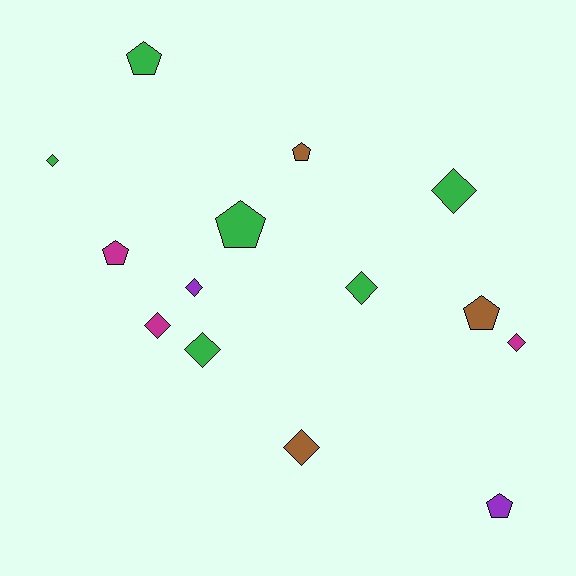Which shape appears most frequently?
Diamond, with 8 objects.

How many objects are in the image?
There are 14 objects.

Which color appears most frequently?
Green, with 6 objects.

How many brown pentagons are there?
There are 2 brown pentagons.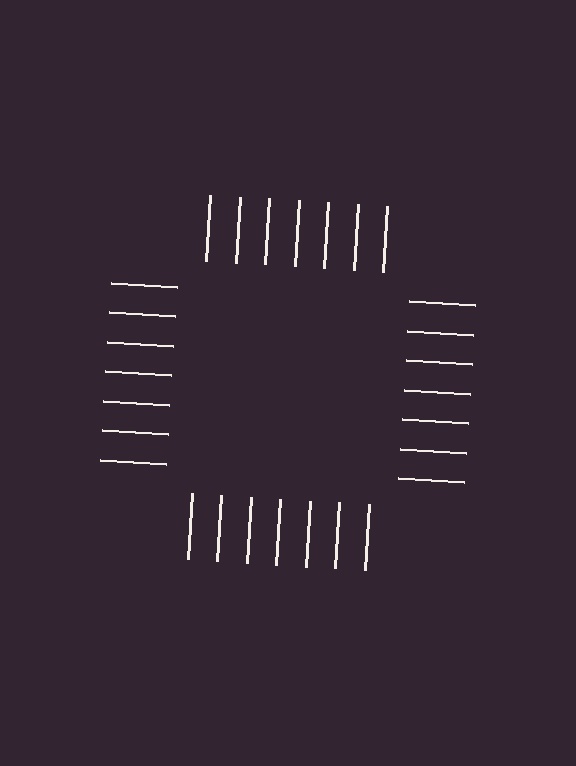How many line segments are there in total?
28 — 7 along each of the 4 edges.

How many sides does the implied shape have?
4 sides — the line-ends trace a square.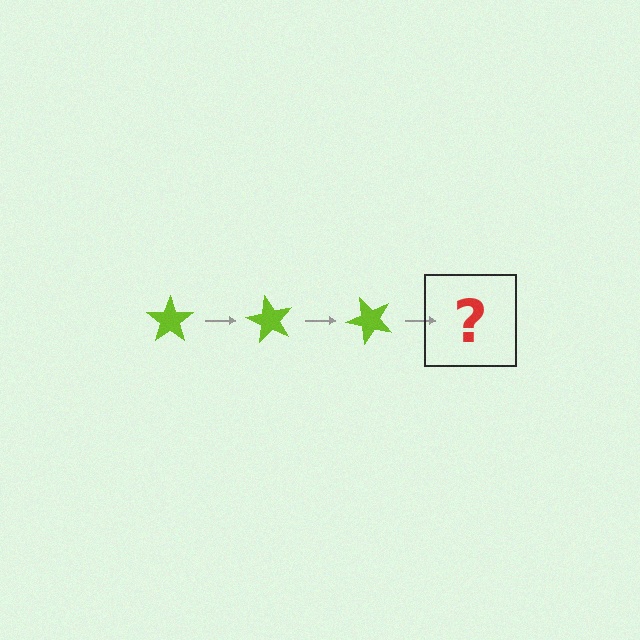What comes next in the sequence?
The next element should be a lime star rotated 180 degrees.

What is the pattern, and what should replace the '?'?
The pattern is that the star rotates 60 degrees each step. The '?' should be a lime star rotated 180 degrees.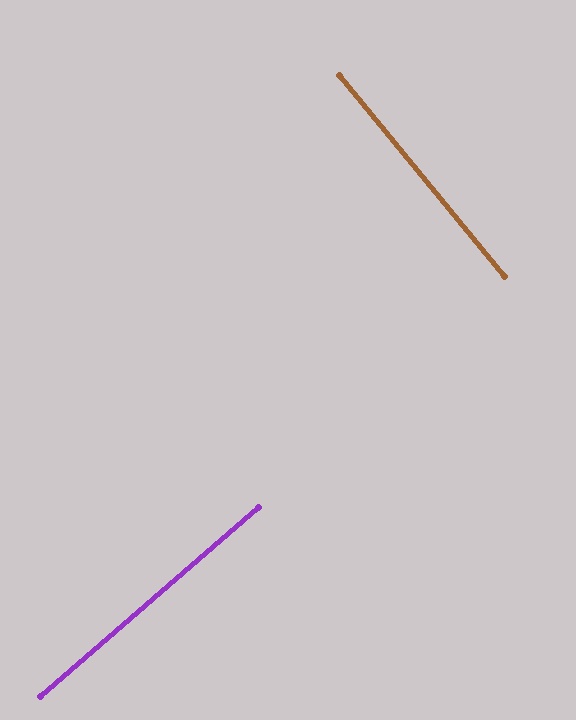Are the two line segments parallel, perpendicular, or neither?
Perpendicular — they meet at approximately 89°.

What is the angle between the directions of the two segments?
Approximately 89 degrees.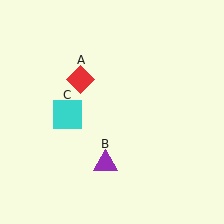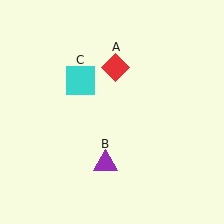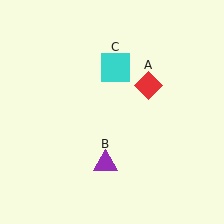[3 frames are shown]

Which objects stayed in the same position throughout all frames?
Purple triangle (object B) remained stationary.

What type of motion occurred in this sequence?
The red diamond (object A), cyan square (object C) rotated clockwise around the center of the scene.